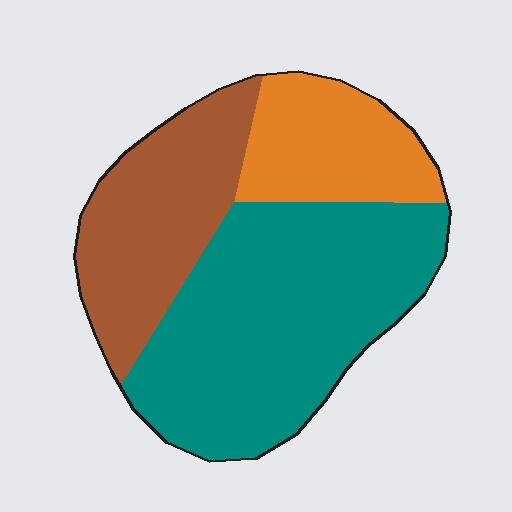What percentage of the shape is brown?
Brown takes up between a quarter and a half of the shape.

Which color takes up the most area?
Teal, at roughly 50%.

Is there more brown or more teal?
Teal.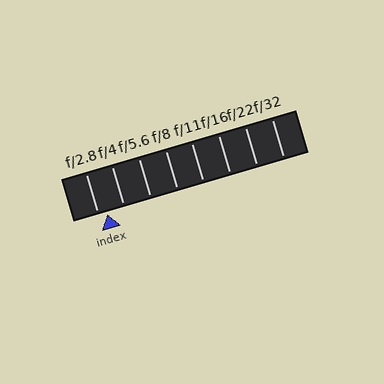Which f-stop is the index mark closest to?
The index mark is closest to f/2.8.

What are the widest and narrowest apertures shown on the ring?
The widest aperture shown is f/2.8 and the narrowest is f/32.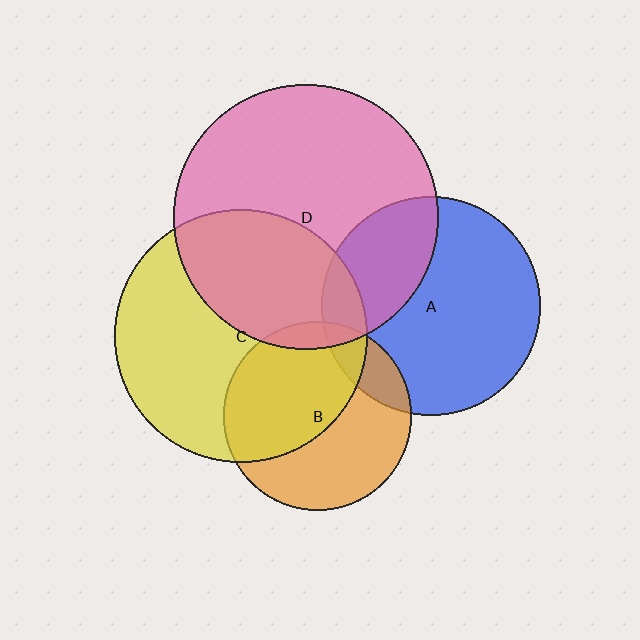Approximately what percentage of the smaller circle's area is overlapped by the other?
Approximately 50%.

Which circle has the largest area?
Circle D (pink).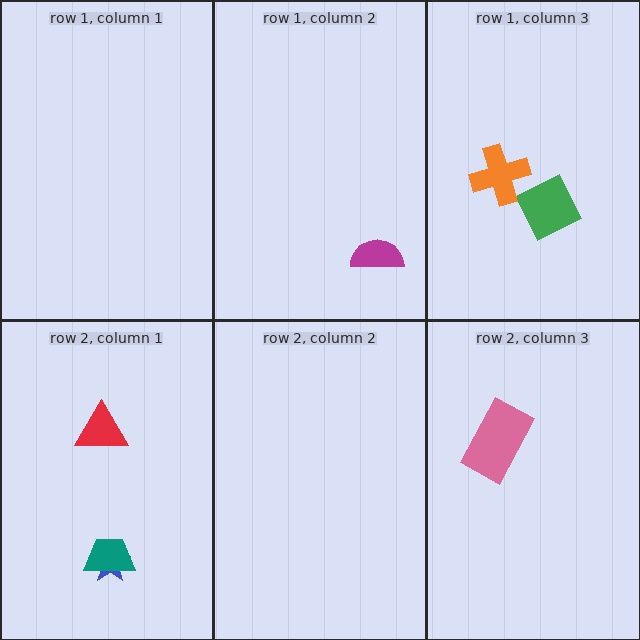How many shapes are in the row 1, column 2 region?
1.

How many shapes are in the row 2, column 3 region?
1.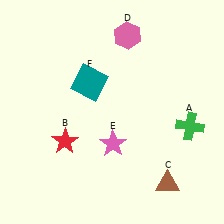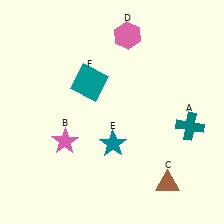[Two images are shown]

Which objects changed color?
A changed from green to teal. B changed from red to pink. E changed from pink to teal.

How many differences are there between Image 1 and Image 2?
There are 3 differences between the two images.